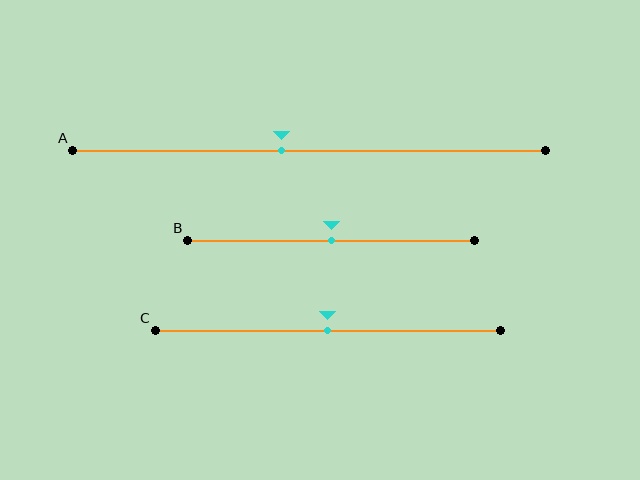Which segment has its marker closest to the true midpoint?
Segment B has its marker closest to the true midpoint.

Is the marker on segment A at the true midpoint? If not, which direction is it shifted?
No, the marker on segment A is shifted to the left by about 6% of the segment length.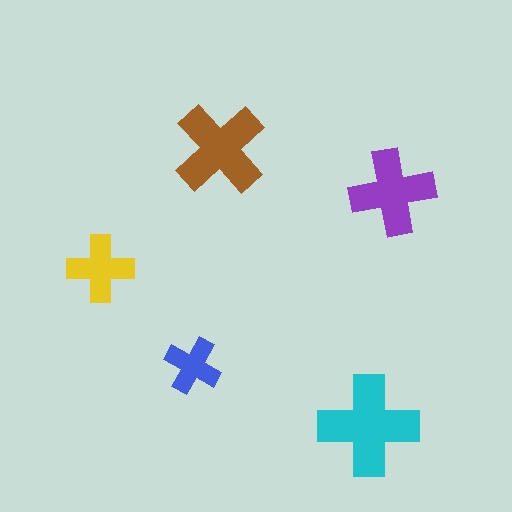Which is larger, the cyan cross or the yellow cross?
The cyan one.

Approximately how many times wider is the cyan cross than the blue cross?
About 2 times wider.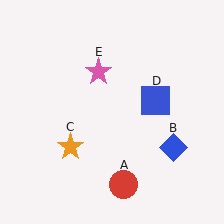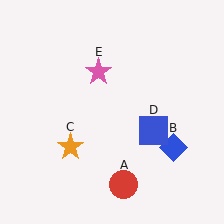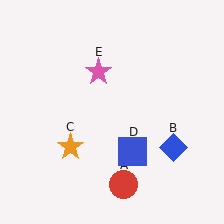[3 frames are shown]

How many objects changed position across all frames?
1 object changed position: blue square (object D).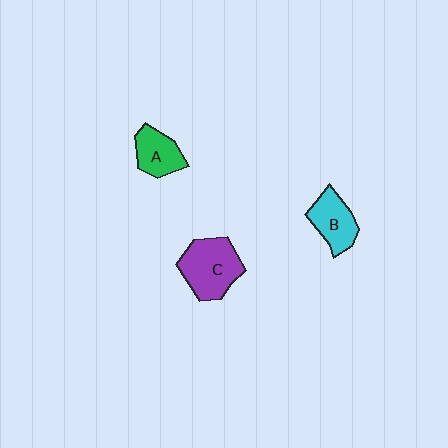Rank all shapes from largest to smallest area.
From largest to smallest: C (purple), B (cyan), A (green).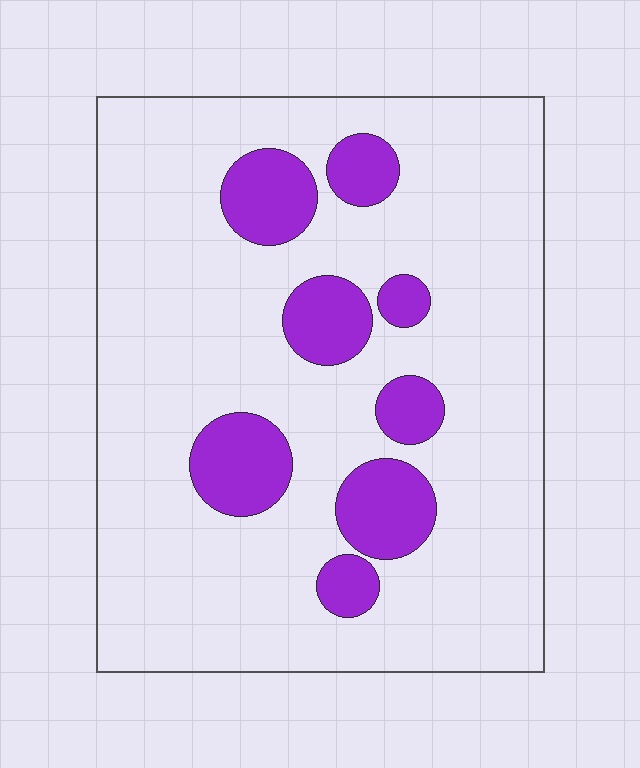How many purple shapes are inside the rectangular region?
8.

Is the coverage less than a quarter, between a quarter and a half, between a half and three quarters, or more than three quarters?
Less than a quarter.